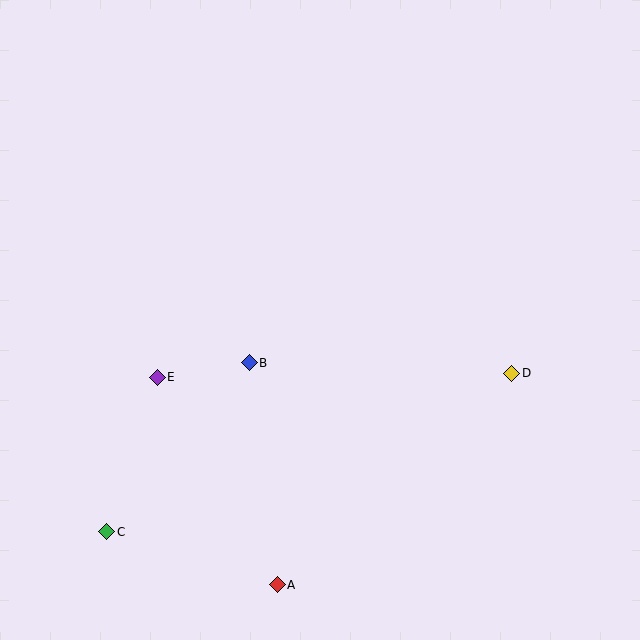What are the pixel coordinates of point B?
Point B is at (249, 363).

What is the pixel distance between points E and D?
The distance between E and D is 355 pixels.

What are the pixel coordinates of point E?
Point E is at (157, 377).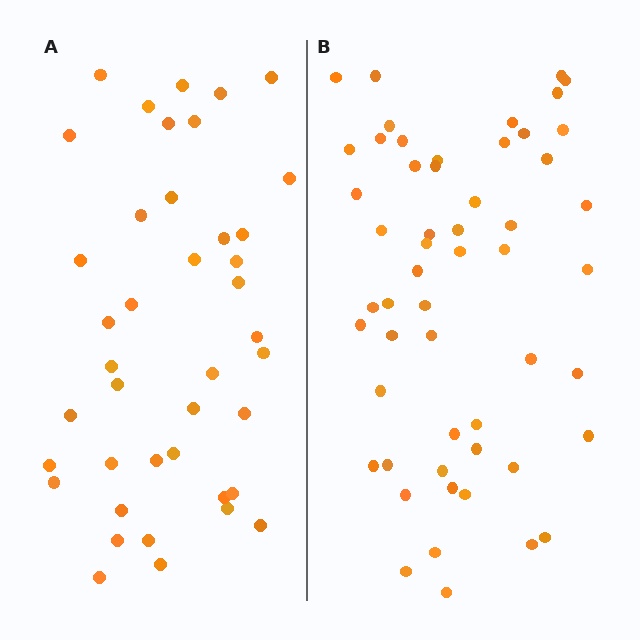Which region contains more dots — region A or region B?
Region B (the right region) has more dots.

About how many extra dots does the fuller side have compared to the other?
Region B has approximately 15 more dots than region A.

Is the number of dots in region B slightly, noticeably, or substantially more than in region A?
Region B has noticeably more, but not dramatically so. The ratio is roughly 1.3 to 1.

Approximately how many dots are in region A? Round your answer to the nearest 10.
About 40 dots. (The exact count is 41, which rounds to 40.)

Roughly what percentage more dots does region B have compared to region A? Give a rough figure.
About 30% more.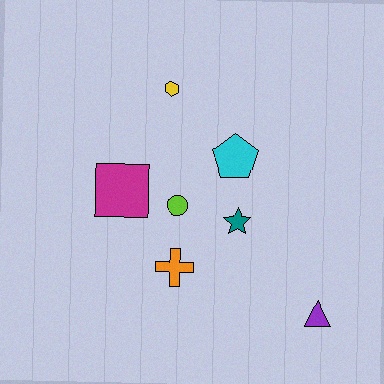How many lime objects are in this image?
There is 1 lime object.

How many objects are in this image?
There are 7 objects.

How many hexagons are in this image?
There is 1 hexagon.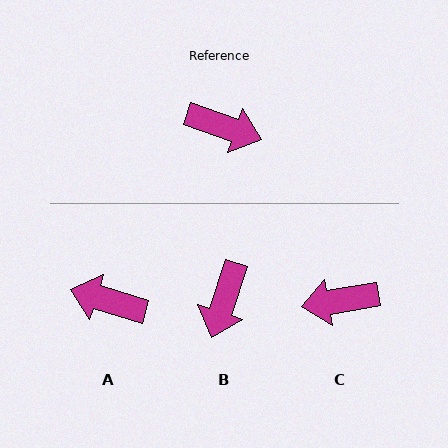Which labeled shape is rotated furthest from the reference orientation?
A, about 178 degrees away.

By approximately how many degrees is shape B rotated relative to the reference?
Approximately 89 degrees clockwise.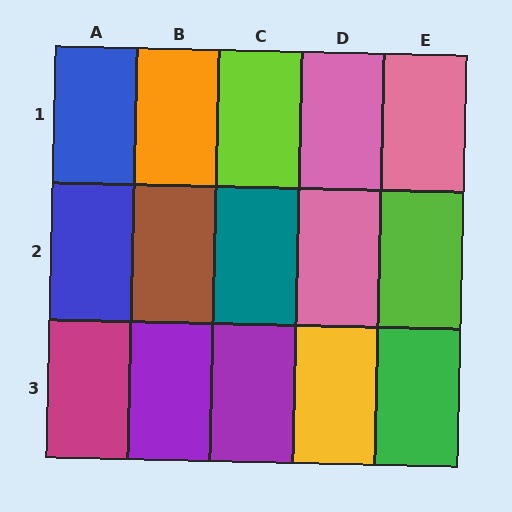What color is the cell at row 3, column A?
Magenta.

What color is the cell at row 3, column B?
Purple.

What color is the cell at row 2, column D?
Pink.